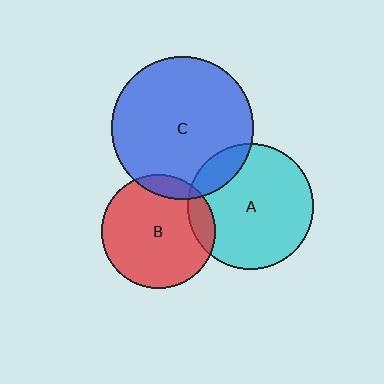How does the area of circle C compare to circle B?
Approximately 1.6 times.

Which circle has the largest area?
Circle C (blue).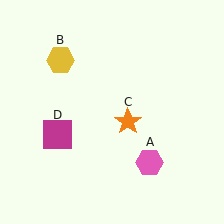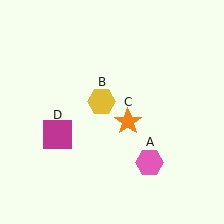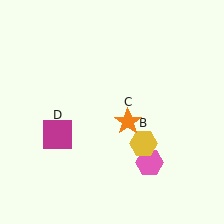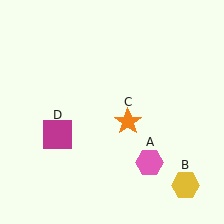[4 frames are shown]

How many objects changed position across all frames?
1 object changed position: yellow hexagon (object B).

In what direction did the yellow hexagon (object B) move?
The yellow hexagon (object B) moved down and to the right.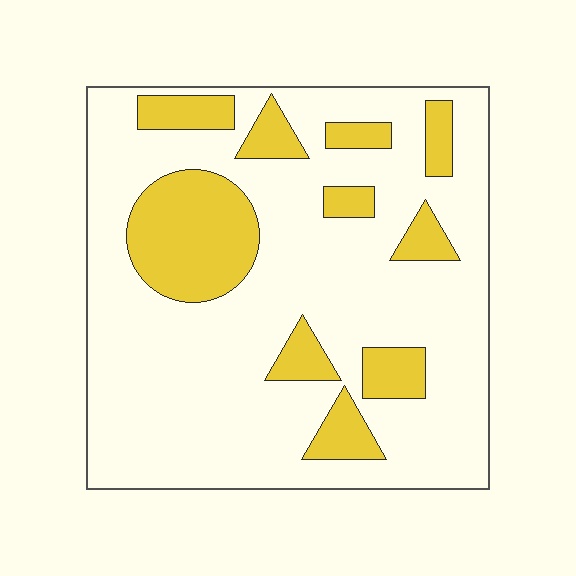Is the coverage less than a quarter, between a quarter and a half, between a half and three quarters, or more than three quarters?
Less than a quarter.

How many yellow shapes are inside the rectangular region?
10.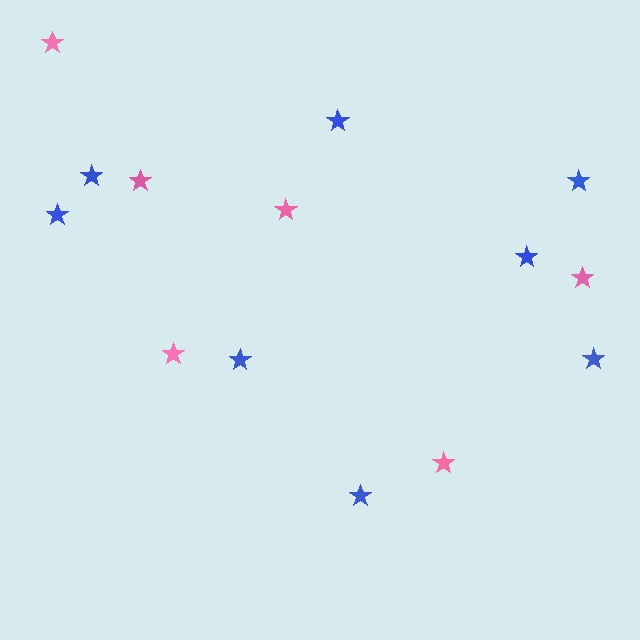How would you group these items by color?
There are 2 groups: one group of pink stars (6) and one group of blue stars (8).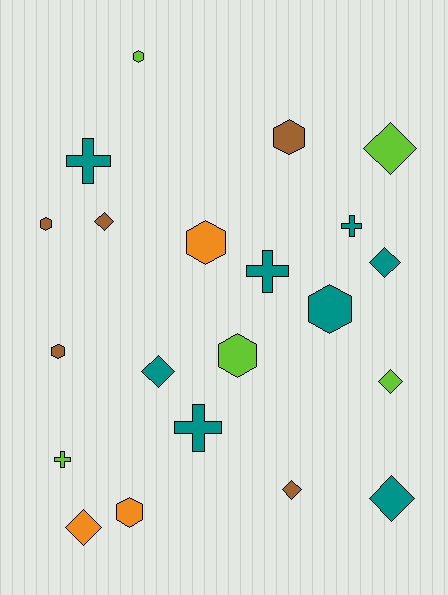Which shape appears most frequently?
Hexagon, with 8 objects.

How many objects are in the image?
There are 21 objects.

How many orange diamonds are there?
There is 1 orange diamond.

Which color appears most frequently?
Teal, with 8 objects.